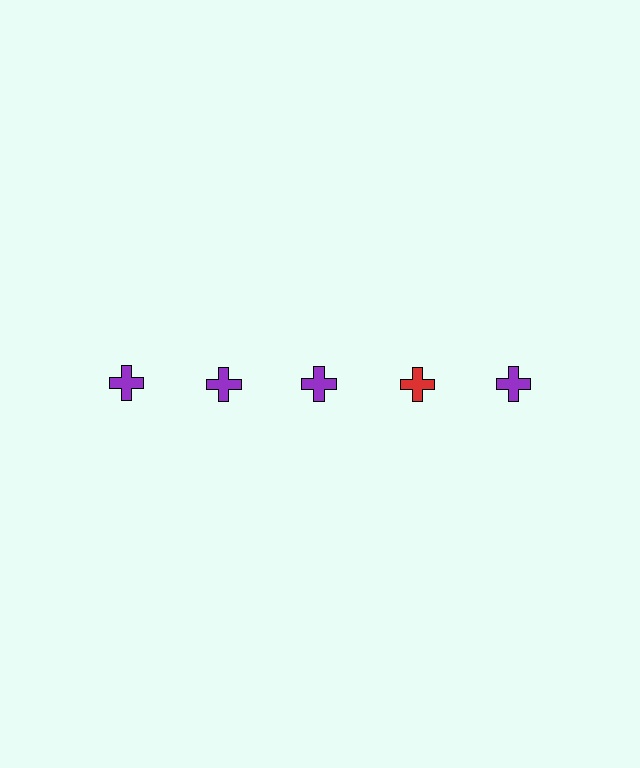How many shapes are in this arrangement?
There are 5 shapes arranged in a grid pattern.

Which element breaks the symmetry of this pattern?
The red cross in the top row, second from right column breaks the symmetry. All other shapes are purple crosses.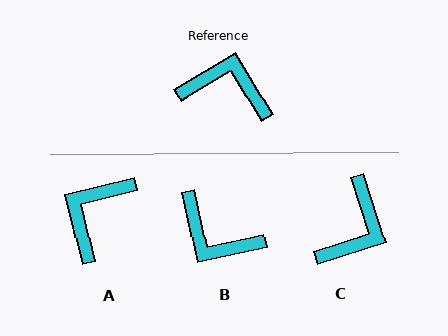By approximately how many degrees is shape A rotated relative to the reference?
Approximately 72 degrees counter-clockwise.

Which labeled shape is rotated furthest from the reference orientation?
B, about 161 degrees away.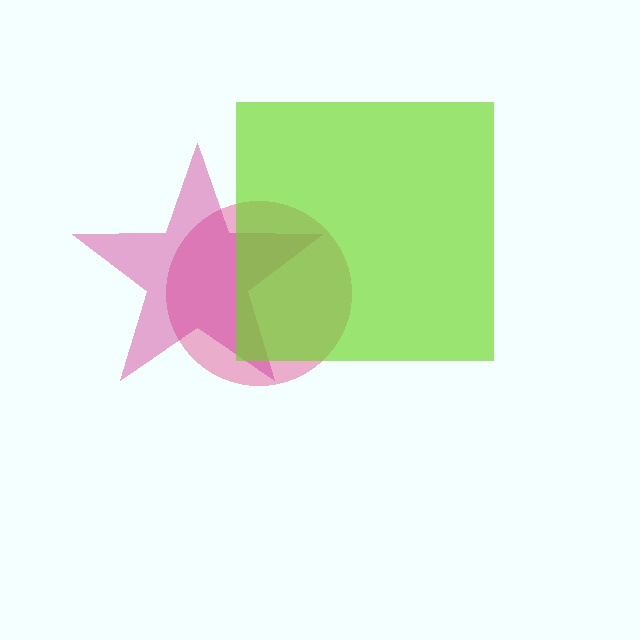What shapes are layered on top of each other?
The layered shapes are: a pink circle, a magenta star, a lime square.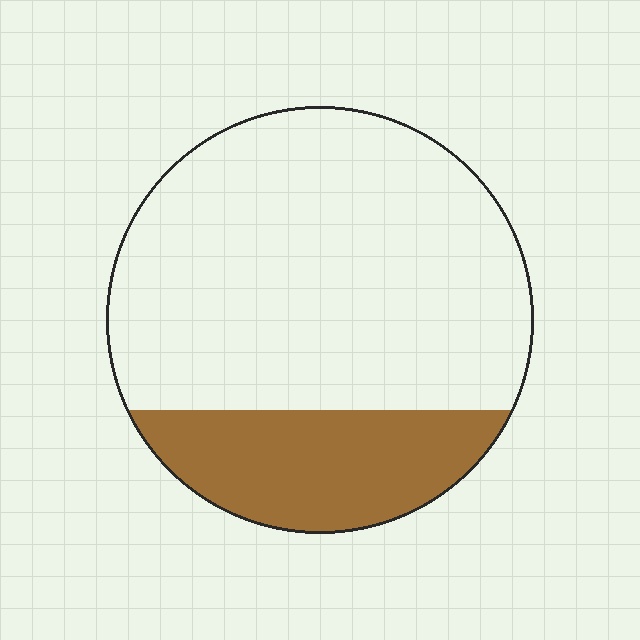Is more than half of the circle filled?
No.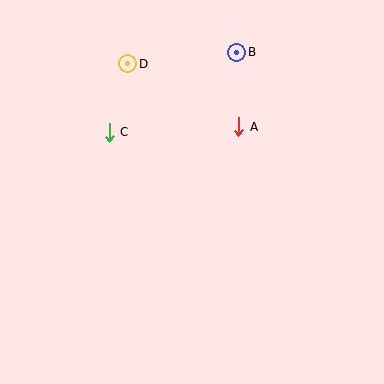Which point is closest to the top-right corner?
Point B is closest to the top-right corner.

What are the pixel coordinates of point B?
Point B is at (237, 52).